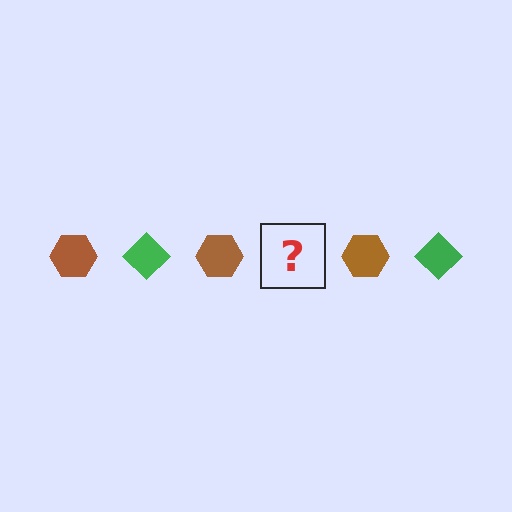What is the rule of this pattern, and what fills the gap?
The rule is that the pattern alternates between brown hexagon and green diamond. The gap should be filled with a green diamond.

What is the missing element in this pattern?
The missing element is a green diamond.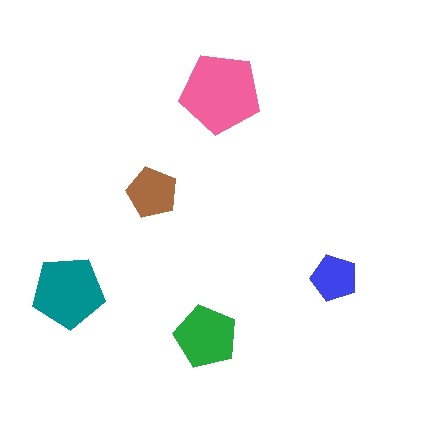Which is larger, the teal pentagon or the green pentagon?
The teal one.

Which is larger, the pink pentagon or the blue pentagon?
The pink one.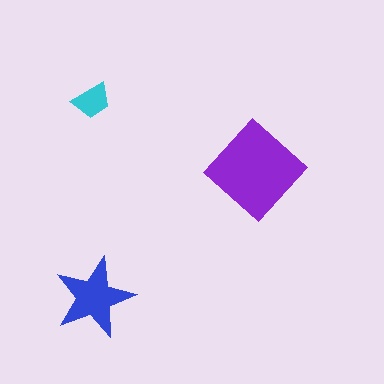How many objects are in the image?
There are 3 objects in the image.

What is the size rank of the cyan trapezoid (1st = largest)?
3rd.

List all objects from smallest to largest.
The cyan trapezoid, the blue star, the purple diamond.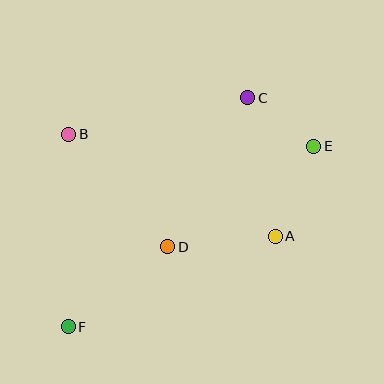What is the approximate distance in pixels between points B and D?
The distance between B and D is approximately 150 pixels.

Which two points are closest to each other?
Points C and E are closest to each other.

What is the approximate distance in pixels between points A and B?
The distance between A and B is approximately 230 pixels.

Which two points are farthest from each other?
Points E and F are farthest from each other.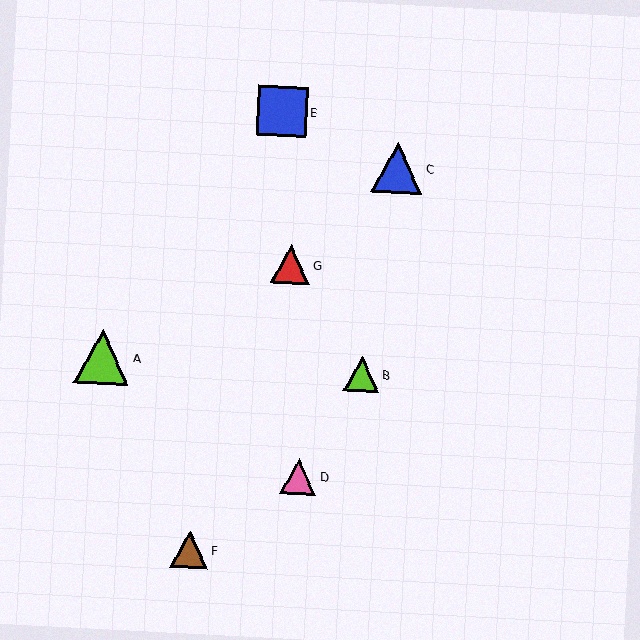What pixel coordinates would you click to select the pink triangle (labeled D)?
Click at (298, 476) to select the pink triangle D.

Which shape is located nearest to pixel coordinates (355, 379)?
The lime triangle (labeled B) at (362, 374) is nearest to that location.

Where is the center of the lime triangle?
The center of the lime triangle is at (362, 374).